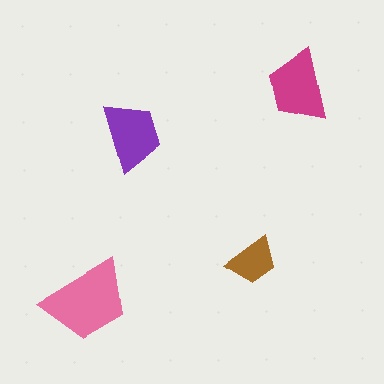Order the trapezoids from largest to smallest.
the pink one, the magenta one, the purple one, the brown one.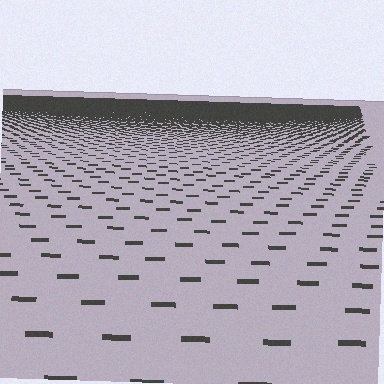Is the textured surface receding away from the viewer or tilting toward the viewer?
The surface is receding away from the viewer. Texture elements get smaller and denser toward the top.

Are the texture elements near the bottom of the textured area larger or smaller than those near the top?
Larger. Near the bottom, elements are closer to the viewer and appear at a bigger on-screen size.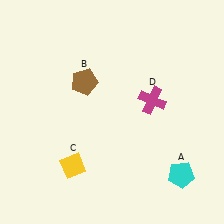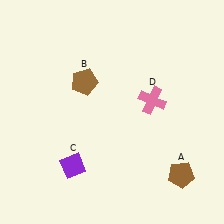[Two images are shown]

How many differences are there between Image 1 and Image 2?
There are 3 differences between the two images.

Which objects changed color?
A changed from cyan to brown. C changed from yellow to purple. D changed from magenta to pink.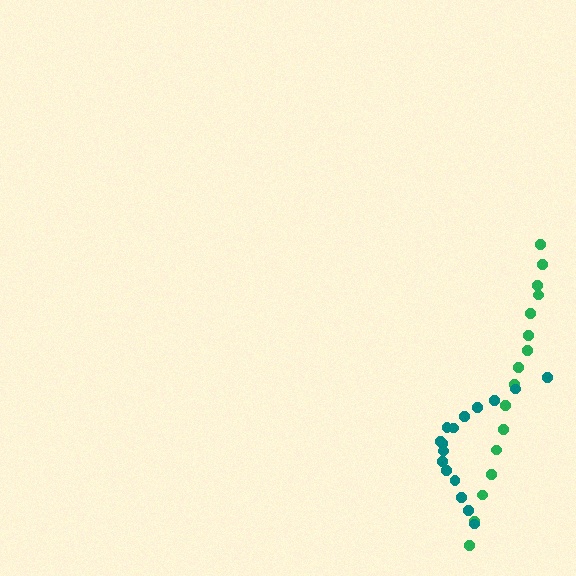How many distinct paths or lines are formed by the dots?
There are 2 distinct paths.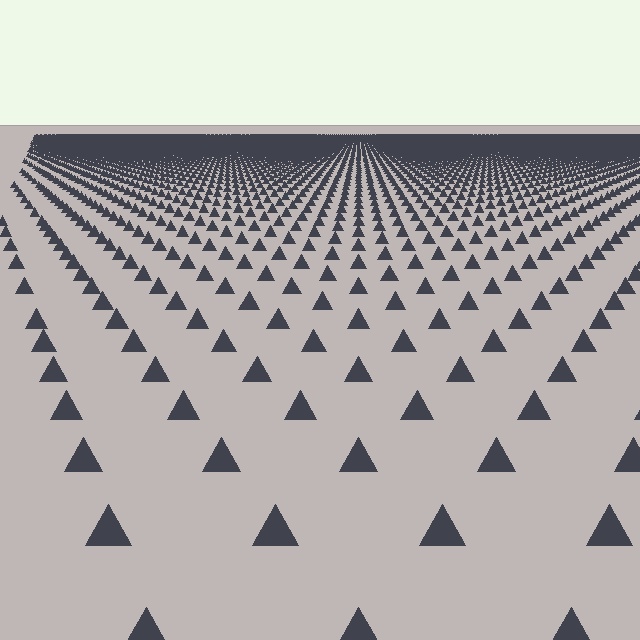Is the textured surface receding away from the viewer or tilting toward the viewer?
The surface is receding away from the viewer. Texture elements get smaller and denser toward the top.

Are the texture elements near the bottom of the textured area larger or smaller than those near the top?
Larger. Near the bottom, elements are closer to the viewer and appear at a bigger on-screen size.